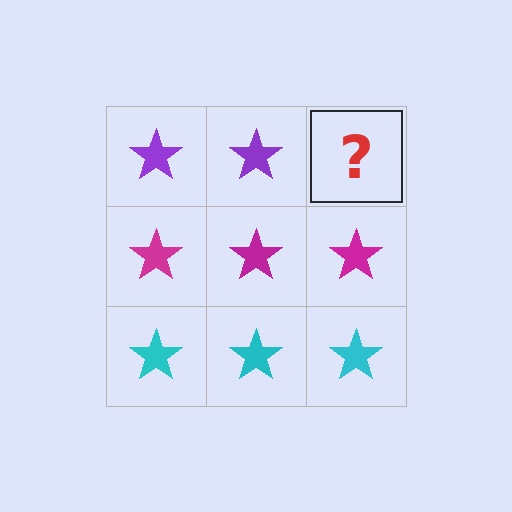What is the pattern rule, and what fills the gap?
The rule is that each row has a consistent color. The gap should be filled with a purple star.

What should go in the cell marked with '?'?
The missing cell should contain a purple star.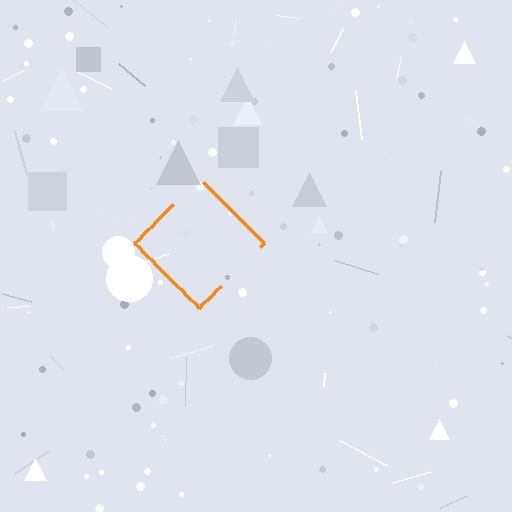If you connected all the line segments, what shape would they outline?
They would outline a diamond.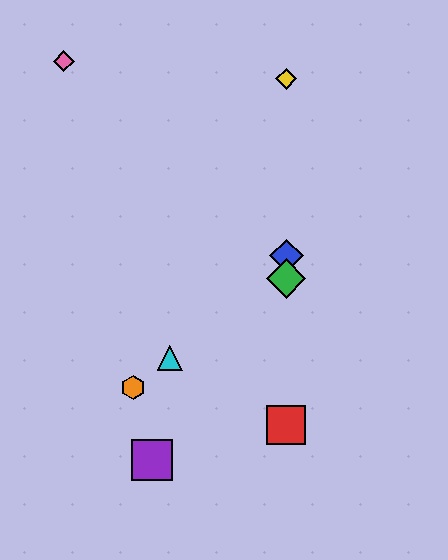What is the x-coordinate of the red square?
The red square is at x≈286.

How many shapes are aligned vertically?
4 shapes (the red square, the blue diamond, the green diamond, the yellow diamond) are aligned vertically.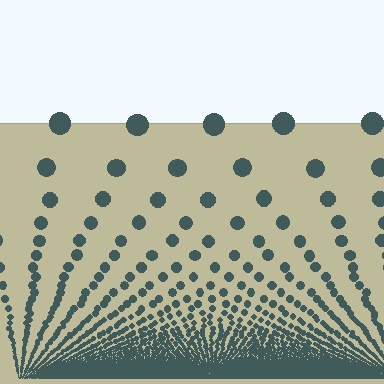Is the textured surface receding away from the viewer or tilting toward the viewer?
The surface appears to tilt toward the viewer. Texture elements get larger and sparser toward the top.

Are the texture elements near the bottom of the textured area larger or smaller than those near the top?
Smaller. The gradient is inverted — elements near the bottom are smaller and denser.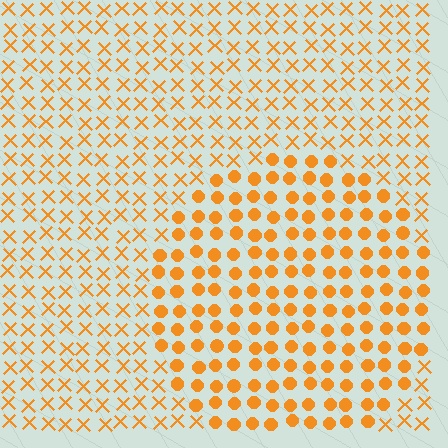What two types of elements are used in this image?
The image uses circles inside the circle region and X marks outside it.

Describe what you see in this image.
The image is filled with small orange elements arranged in a uniform grid. A circle-shaped region contains circles, while the surrounding area contains X marks. The boundary is defined purely by the change in element shape.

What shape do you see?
I see a circle.